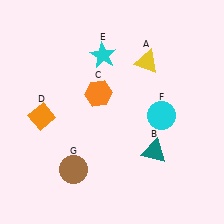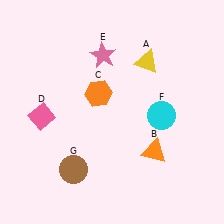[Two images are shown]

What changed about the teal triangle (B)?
In Image 1, B is teal. In Image 2, it changed to orange.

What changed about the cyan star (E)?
In Image 1, E is cyan. In Image 2, it changed to pink.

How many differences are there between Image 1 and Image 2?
There are 3 differences between the two images.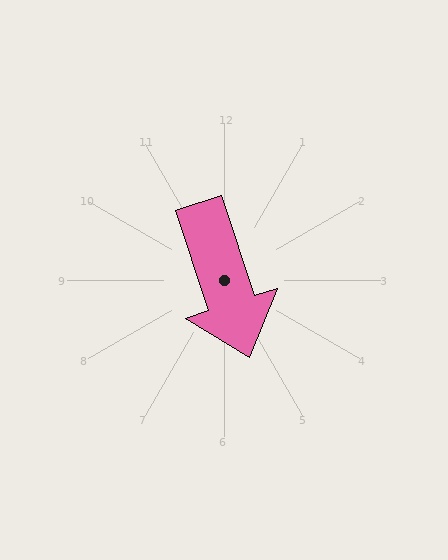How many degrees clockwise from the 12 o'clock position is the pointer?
Approximately 162 degrees.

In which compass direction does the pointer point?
South.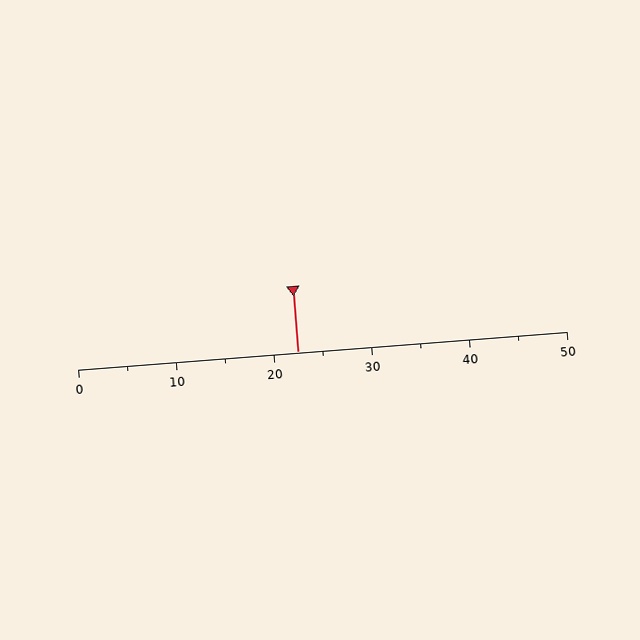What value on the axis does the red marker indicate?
The marker indicates approximately 22.5.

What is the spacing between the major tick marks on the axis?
The major ticks are spaced 10 apart.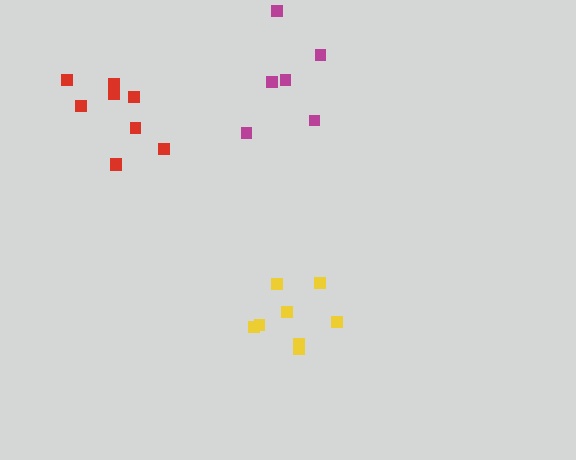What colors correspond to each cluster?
The clusters are colored: magenta, yellow, red.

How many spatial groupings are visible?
There are 3 spatial groupings.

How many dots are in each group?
Group 1: 6 dots, Group 2: 8 dots, Group 3: 9 dots (23 total).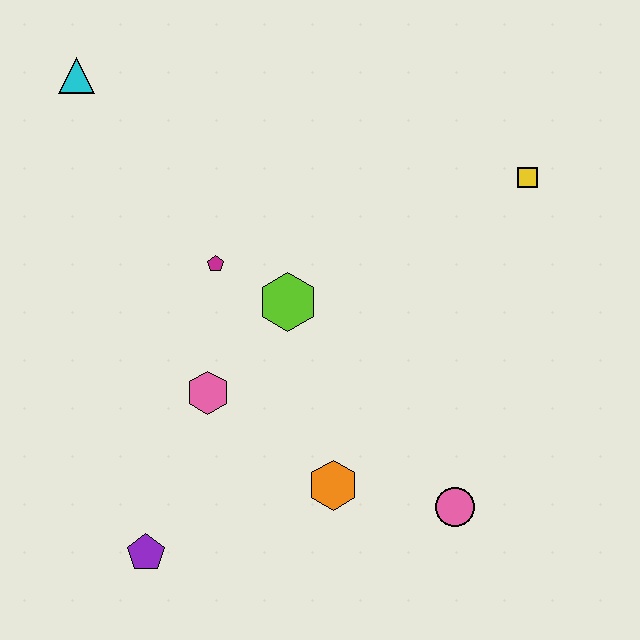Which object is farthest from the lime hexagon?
The cyan triangle is farthest from the lime hexagon.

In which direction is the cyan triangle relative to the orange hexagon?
The cyan triangle is above the orange hexagon.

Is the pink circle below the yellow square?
Yes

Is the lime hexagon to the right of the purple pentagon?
Yes